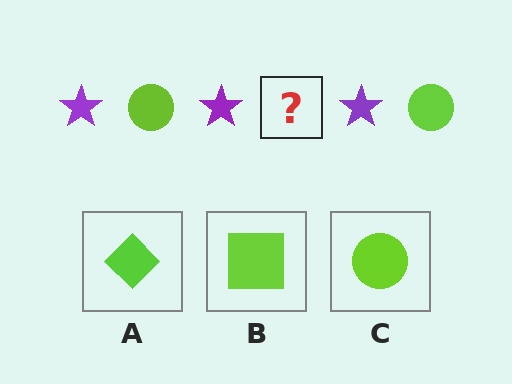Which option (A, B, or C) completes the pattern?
C.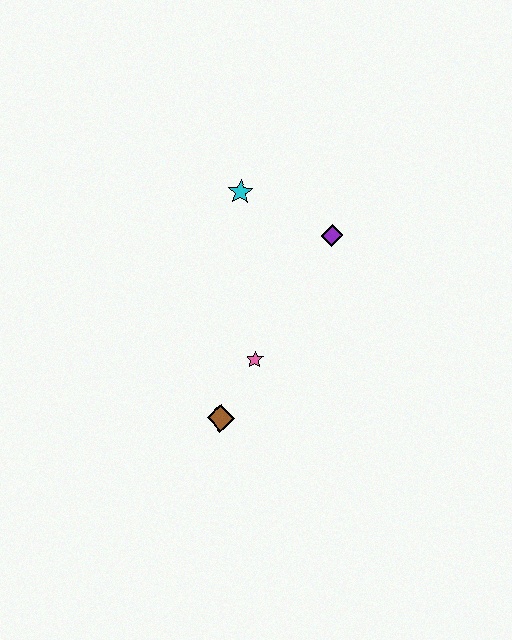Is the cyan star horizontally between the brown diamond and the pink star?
Yes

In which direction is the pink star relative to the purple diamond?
The pink star is below the purple diamond.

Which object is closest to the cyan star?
The purple diamond is closest to the cyan star.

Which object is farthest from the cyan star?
The brown diamond is farthest from the cyan star.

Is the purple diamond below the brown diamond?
No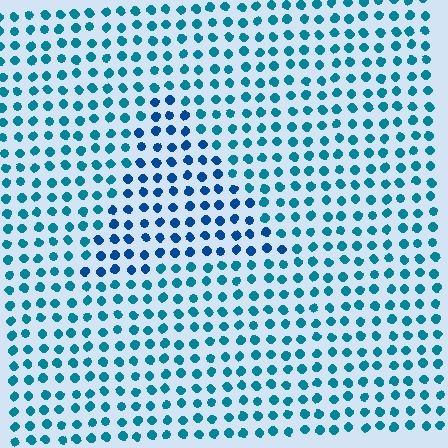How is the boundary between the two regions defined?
The boundary is defined purely by a slight shift in hue (about 25 degrees). Spacing, size, and orientation are identical on both sides.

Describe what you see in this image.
The image is filled with small teal elements in a uniform arrangement. A triangle-shaped region is visible where the elements are tinted to a slightly different hue, forming a subtle color boundary.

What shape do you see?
I see a triangle.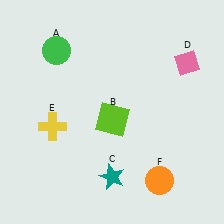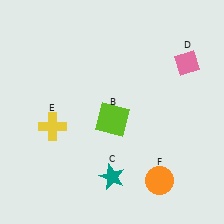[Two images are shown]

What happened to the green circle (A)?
The green circle (A) was removed in Image 2. It was in the top-left area of Image 1.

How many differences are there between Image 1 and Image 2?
There is 1 difference between the two images.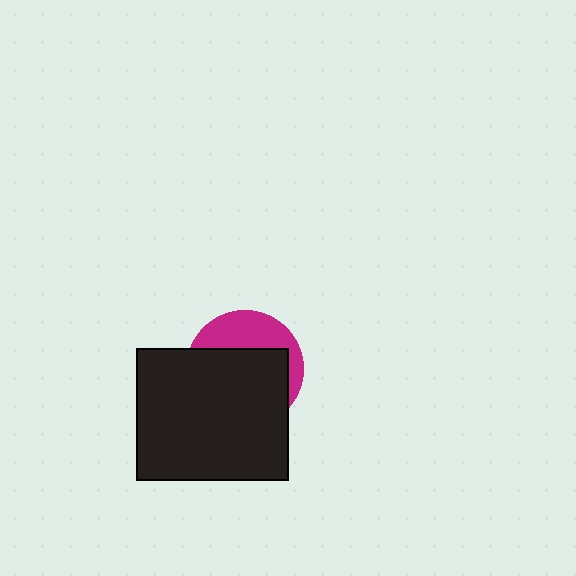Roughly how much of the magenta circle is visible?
A small part of it is visible (roughly 33%).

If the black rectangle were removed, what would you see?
You would see the complete magenta circle.